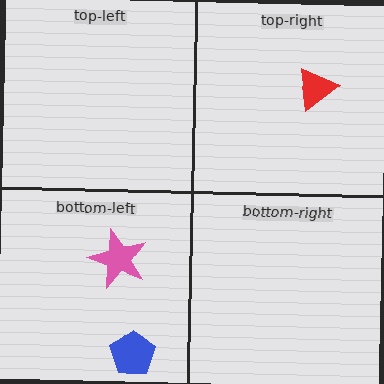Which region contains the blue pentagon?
The bottom-left region.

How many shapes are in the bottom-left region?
2.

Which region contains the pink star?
The bottom-left region.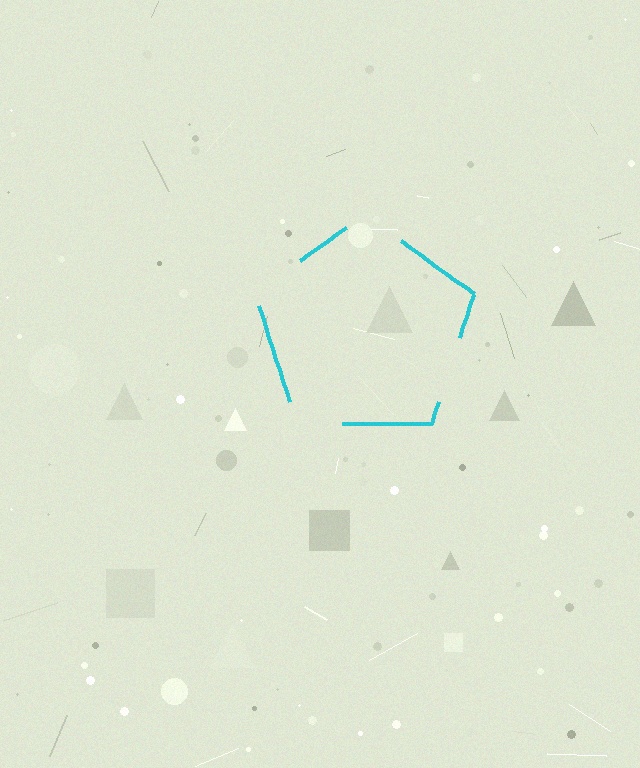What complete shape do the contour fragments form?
The contour fragments form a pentagon.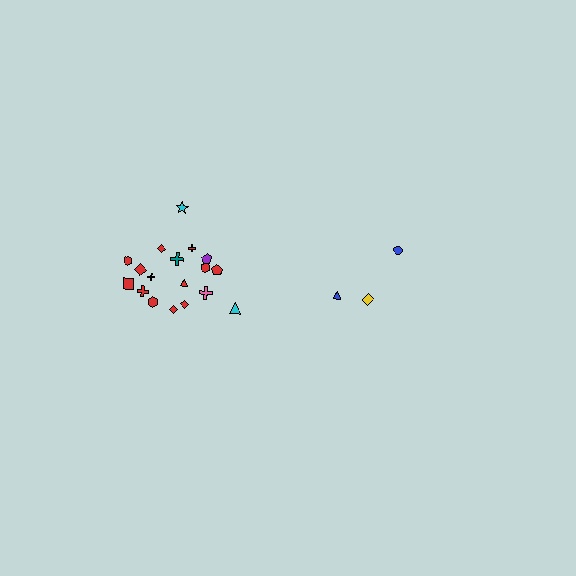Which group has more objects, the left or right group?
The left group.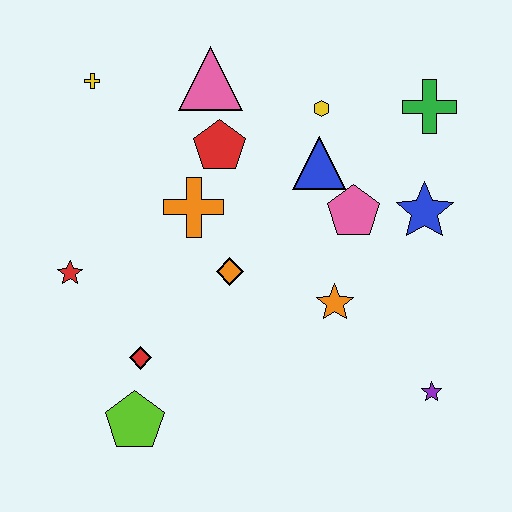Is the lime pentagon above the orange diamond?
No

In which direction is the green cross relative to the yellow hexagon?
The green cross is to the right of the yellow hexagon.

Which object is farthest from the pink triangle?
The purple star is farthest from the pink triangle.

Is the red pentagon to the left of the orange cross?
No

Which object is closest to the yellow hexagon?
The blue triangle is closest to the yellow hexagon.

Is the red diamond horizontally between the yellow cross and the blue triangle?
Yes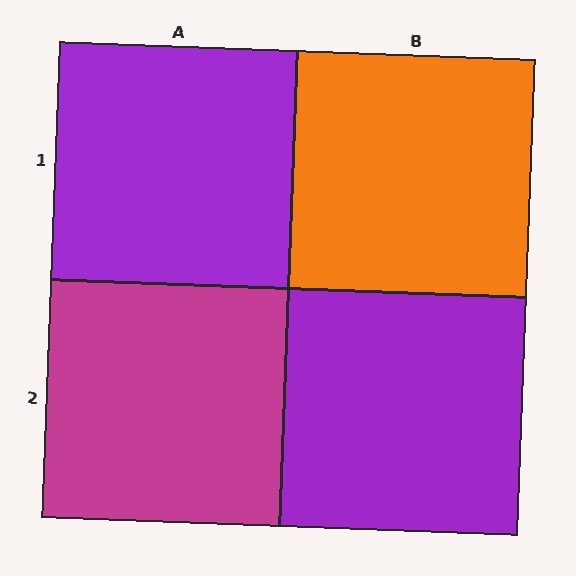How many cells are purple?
2 cells are purple.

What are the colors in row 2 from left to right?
Magenta, purple.